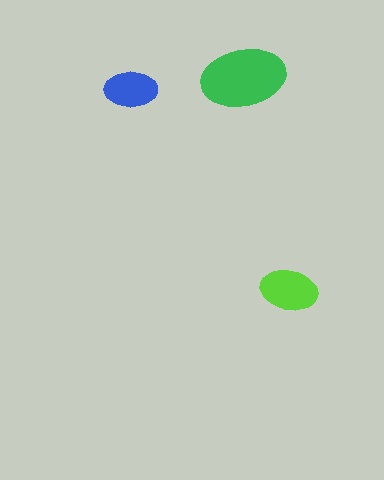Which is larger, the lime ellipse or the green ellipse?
The green one.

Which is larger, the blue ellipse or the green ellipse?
The green one.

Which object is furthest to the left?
The blue ellipse is leftmost.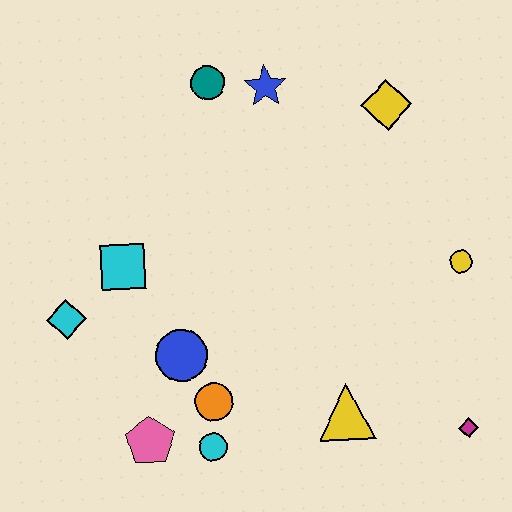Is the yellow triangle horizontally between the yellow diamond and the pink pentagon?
Yes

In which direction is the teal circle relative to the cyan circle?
The teal circle is above the cyan circle.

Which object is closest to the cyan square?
The cyan diamond is closest to the cyan square.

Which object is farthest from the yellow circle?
The cyan diamond is farthest from the yellow circle.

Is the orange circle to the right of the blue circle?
Yes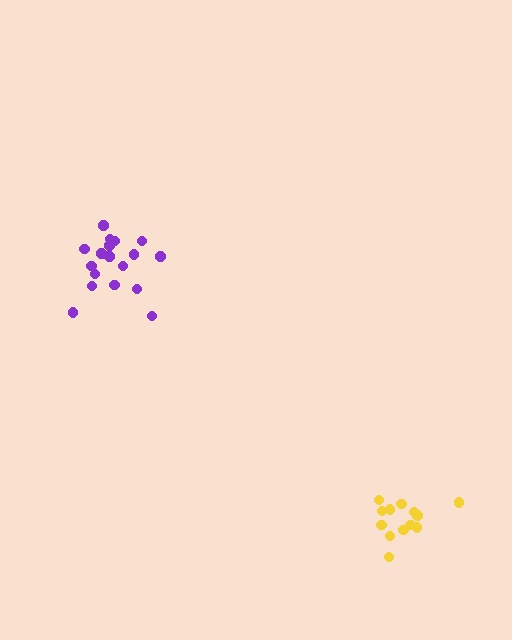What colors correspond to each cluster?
The clusters are colored: purple, yellow.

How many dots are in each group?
Group 1: 18 dots, Group 2: 14 dots (32 total).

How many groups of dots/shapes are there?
There are 2 groups.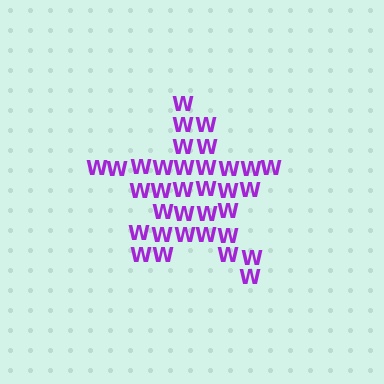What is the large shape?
The large shape is a star.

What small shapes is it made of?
It is made of small letter W's.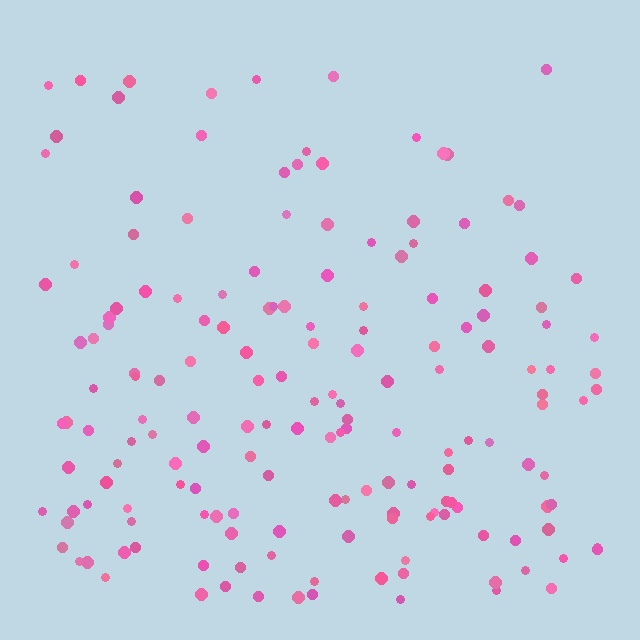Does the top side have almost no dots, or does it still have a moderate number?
Still a moderate number, just noticeably fewer than the bottom.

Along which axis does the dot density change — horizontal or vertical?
Vertical.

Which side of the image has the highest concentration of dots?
The bottom.